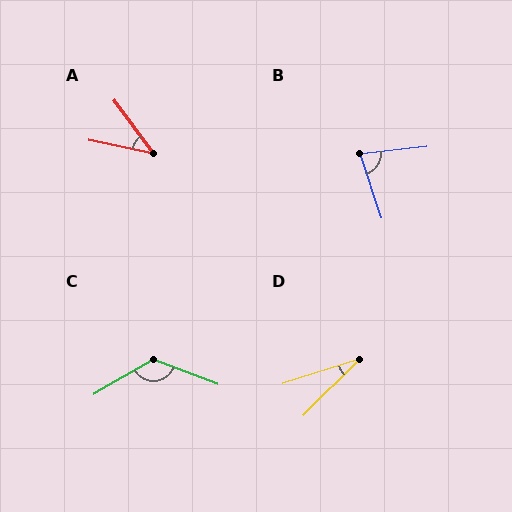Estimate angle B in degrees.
Approximately 78 degrees.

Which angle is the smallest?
D, at approximately 27 degrees.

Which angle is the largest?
C, at approximately 129 degrees.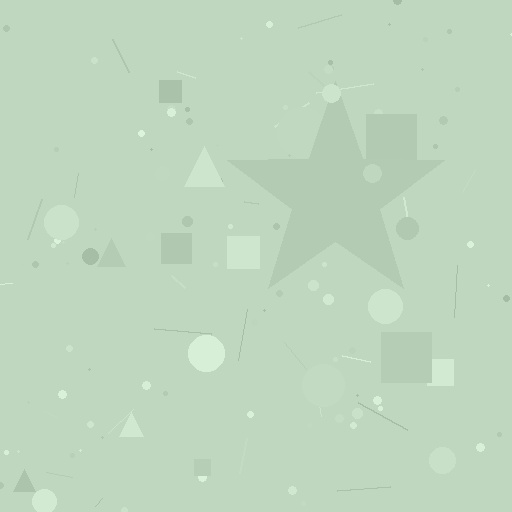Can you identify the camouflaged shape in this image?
The camouflaged shape is a star.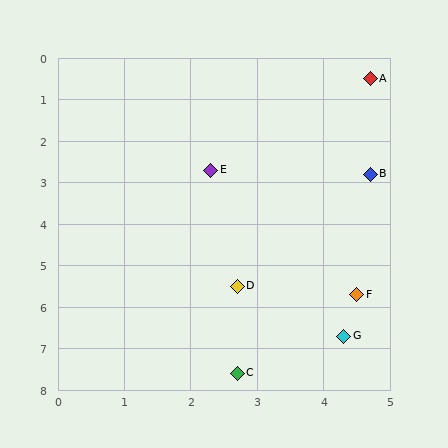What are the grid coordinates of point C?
Point C is at approximately (2.7, 7.6).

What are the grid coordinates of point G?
Point G is at approximately (4.3, 6.7).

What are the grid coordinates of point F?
Point F is at approximately (4.5, 5.7).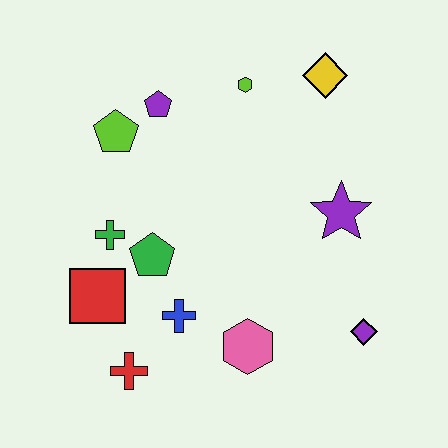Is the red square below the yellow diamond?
Yes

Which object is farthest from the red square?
The yellow diamond is farthest from the red square.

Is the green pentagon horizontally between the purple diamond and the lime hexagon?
No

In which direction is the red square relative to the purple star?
The red square is to the left of the purple star.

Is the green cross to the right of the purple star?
No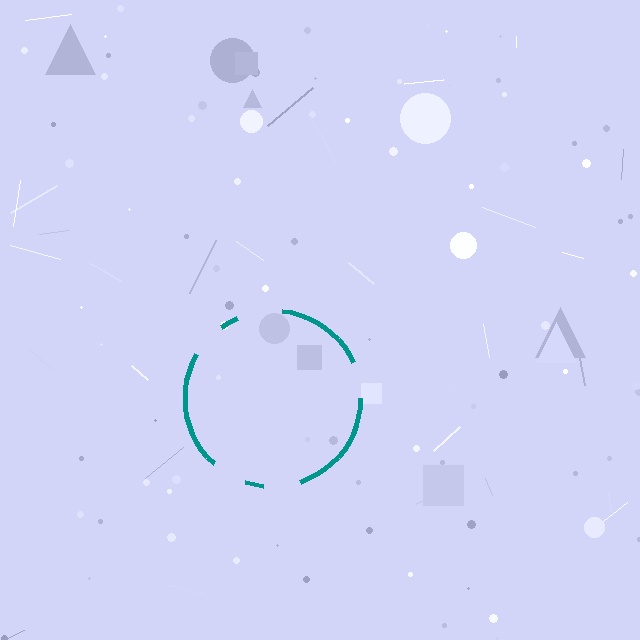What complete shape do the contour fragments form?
The contour fragments form a circle.